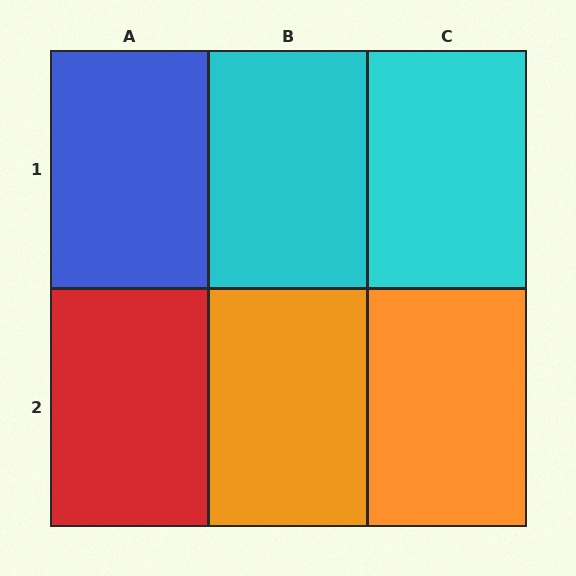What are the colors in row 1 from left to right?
Blue, cyan, cyan.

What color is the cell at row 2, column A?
Red.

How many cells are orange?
2 cells are orange.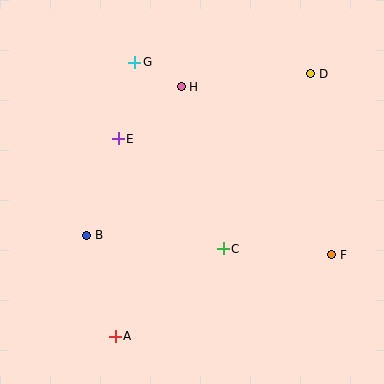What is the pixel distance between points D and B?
The distance between D and B is 276 pixels.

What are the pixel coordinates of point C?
Point C is at (223, 249).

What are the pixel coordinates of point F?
Point F is at (332, 255).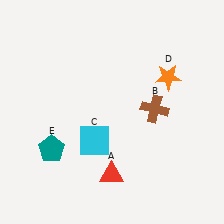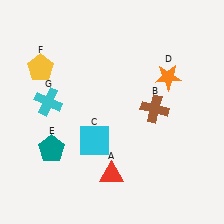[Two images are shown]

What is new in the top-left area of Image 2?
A cyan cross (G) was added in the top-left area of Image 2.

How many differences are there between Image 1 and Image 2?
There are 2 differences between the two images.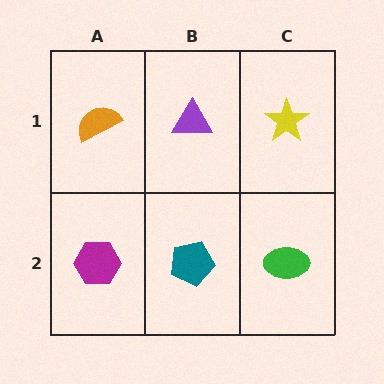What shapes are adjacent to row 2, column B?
A purple triangle (row 1, column B), a magenta hexagon (row 2, column A), a green ellipse (row 2, column C).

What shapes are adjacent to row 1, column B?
A teal pentagon (row 2, column B), an orange semicircle (row 1, column A), a yellow star (row 1, column C).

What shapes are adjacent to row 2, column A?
An orange semicircle (row 1, column A), a teal pentagon (row 2, column B).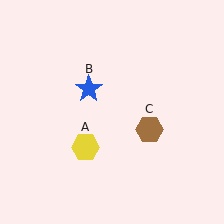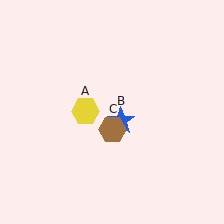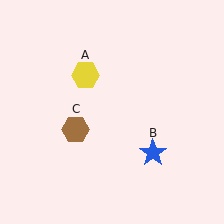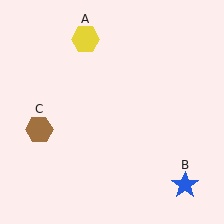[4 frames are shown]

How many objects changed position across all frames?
3 objects changed position: yellow hexagon (object A), blue star (object B), brown hexagon (object C).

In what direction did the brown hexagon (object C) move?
The brown hexagon (object C) moved left.